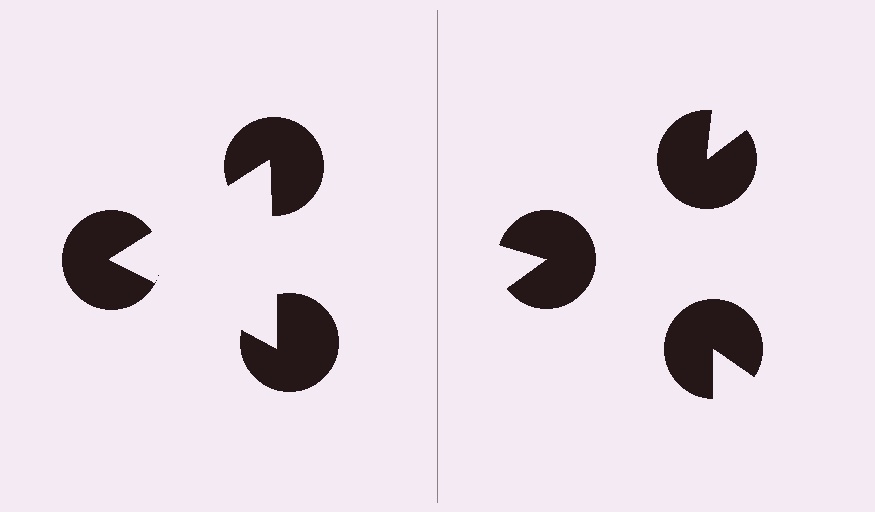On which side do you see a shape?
An illusory triangle appears on the left side. On the right side the wedge cuts are rotated, so no coherent shape forms.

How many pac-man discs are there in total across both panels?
6 — 3 on each side.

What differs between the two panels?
The pac-man discs are positioned identically on both sides; only the wedge orientations differ. On the left they align to a triangle; on the right they are misaligned.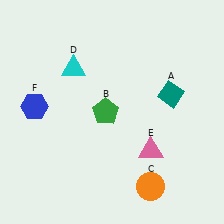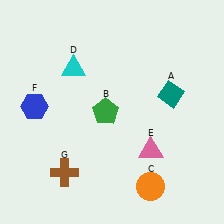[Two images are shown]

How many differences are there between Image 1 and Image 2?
There is 1 difference between the two images.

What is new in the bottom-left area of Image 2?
A brown cross (G) was added in the bottom-left area of Image 2.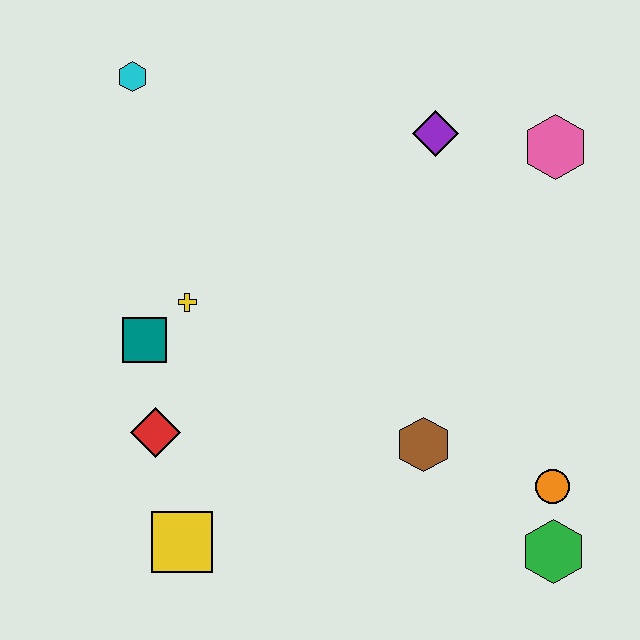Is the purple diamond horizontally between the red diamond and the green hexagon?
Yes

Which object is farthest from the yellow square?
The pink hexagon is farthest from the yellow square.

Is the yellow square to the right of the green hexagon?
No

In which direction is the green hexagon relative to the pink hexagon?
The green hexagon is below the pink hexagon.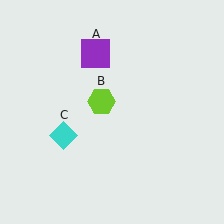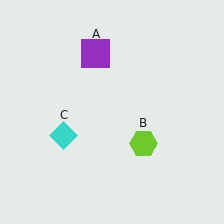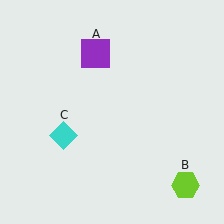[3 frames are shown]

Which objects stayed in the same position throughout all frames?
Purple square (object A) and cyan diamond (object C) remained stationary.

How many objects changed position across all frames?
1 object changed position: lime hexagon (object B).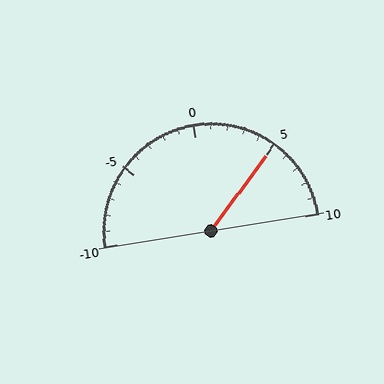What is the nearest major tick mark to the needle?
The nearest major tick mark is 5.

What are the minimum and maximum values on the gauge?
The gauge ranges from -10 to 10.